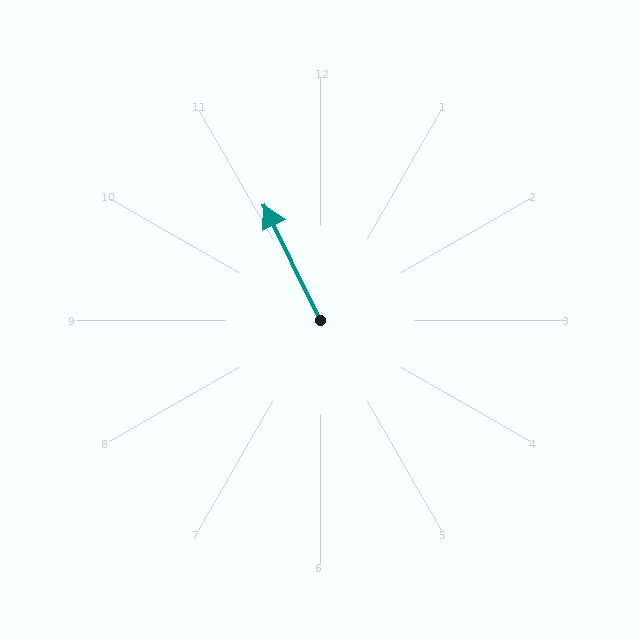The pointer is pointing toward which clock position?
Roughly 11 o'clock.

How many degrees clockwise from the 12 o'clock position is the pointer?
Approximately 334 degrees.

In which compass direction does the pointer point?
Northwest.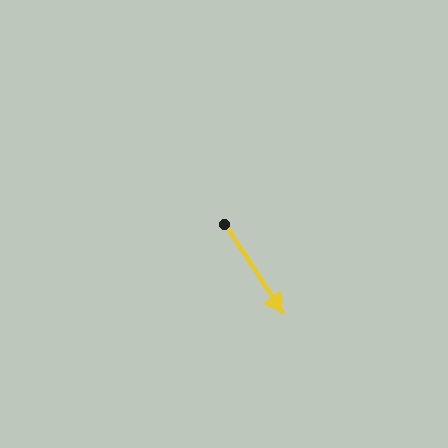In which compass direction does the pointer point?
Southeast.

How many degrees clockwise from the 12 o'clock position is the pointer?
Approximately 144 degrees.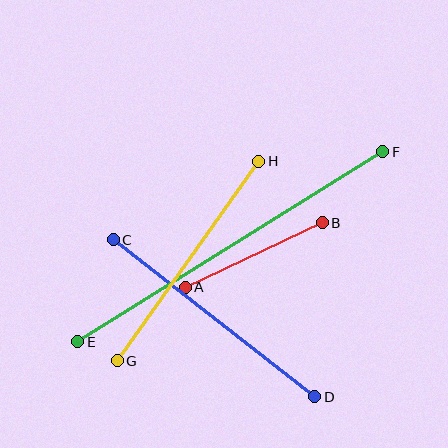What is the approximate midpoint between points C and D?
The midpoint is at approximately (214, 318) pixels.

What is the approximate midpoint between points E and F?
The midpoint is at approximately (230, 247) pixels.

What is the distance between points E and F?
The distance is approximately 360 pixels.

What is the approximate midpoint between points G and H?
The midpoint is at approximately (188, 261) pixels.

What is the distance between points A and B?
The distance is approximately 151 pixels.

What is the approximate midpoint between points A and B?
The midpoint is at approximately (254, 255) pixels.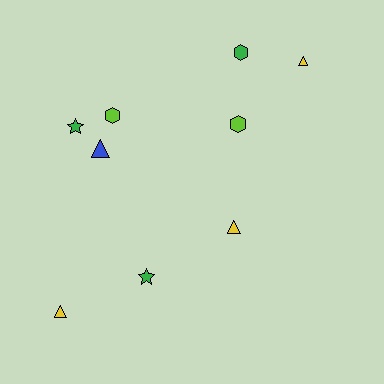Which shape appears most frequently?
Triangle, with 4 objects.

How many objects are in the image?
There are 9 objects.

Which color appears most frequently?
Yellow, with 3 objects.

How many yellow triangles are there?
There are 3 yellow triangles.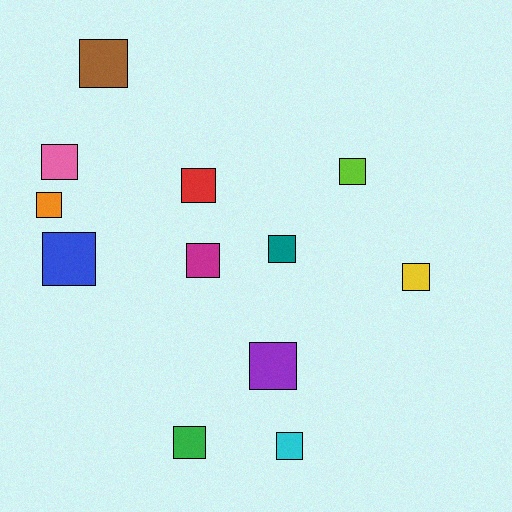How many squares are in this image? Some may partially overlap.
There are 12 squares.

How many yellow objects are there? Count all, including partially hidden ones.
There is 1 yellow object.